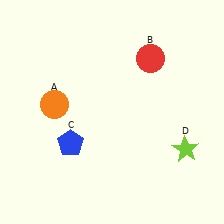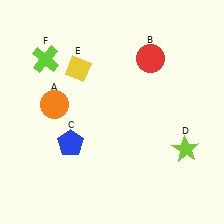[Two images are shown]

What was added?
A yellow diamond (E), a lime cross (F) were added in Image 2.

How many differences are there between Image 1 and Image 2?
There are 2 differences between the two images.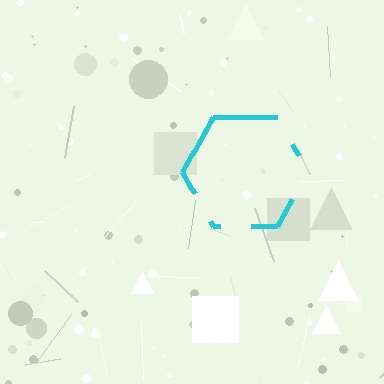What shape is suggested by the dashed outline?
The dashed outline suggests a hexagon.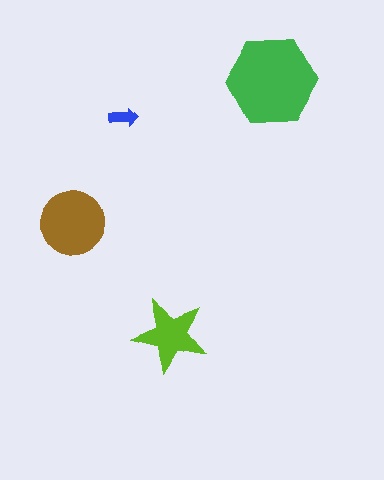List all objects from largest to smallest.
The green hexagon, the brown circle, the lime star, the blue arrow.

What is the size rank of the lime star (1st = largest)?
3rd.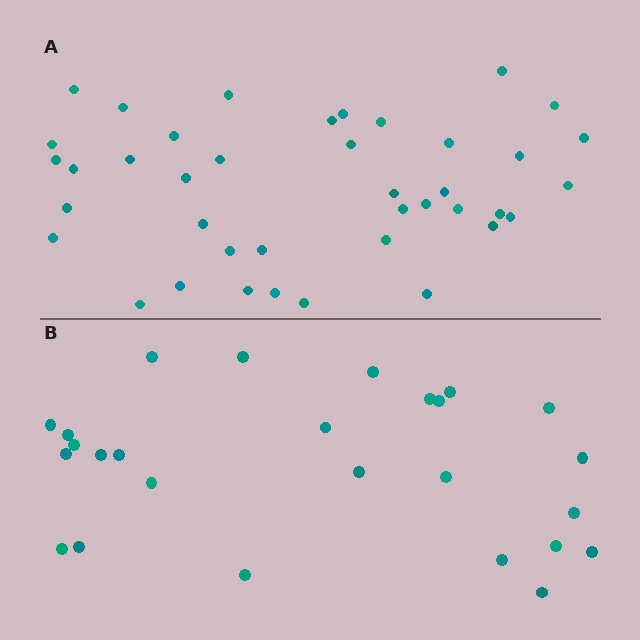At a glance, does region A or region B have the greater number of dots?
Region A (the top region) has more dots.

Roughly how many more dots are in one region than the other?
Region A has approximately 15 more dots than region B.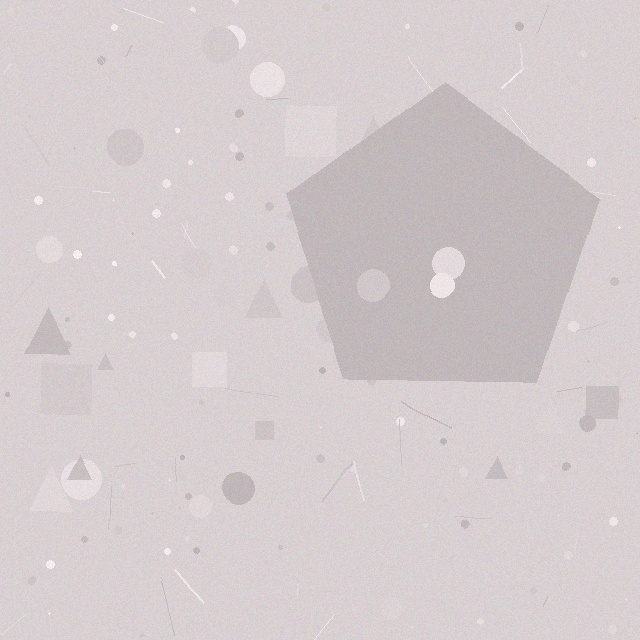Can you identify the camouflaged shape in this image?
The camouflaged shape is a pentagon.